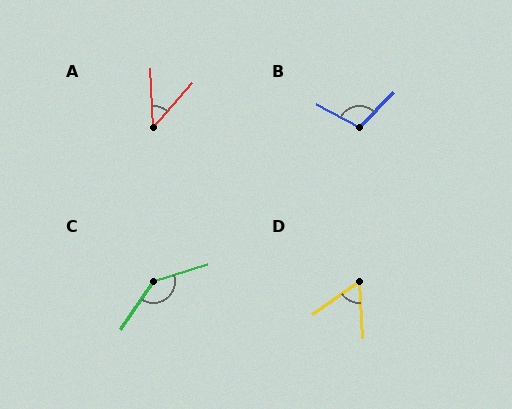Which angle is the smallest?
A, at approximately 44 degrees.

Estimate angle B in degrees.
Approximately 107 degrees.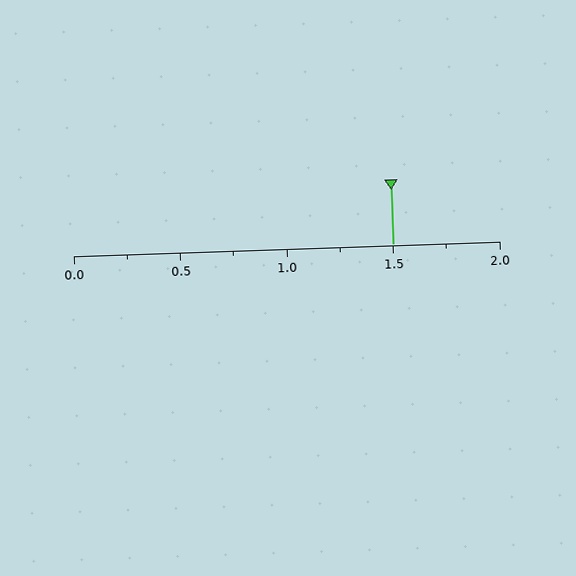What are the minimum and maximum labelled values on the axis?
The axis runs from 0.0 to 2.0.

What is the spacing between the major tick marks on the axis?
The major ticks are spaced 0.5 apart.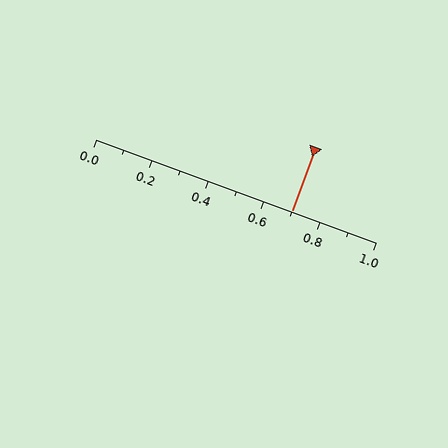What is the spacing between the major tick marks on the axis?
The major ticks are spaced 0.2 apart.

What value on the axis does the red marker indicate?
The marker indicates approximately 0.7.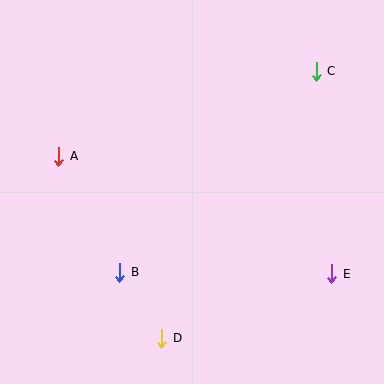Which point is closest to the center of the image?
Point B at (120, 272) is closest to the center.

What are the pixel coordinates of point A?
Point A is at (59, 156).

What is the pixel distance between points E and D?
The distance between E and D is 182 pixels.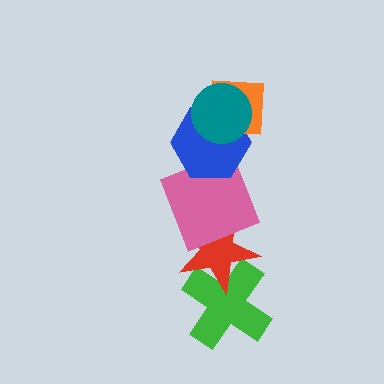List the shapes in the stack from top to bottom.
From top to bottom: the teal circle, the orange square, the blue hexagon, the pink square, the red star, the green cross.